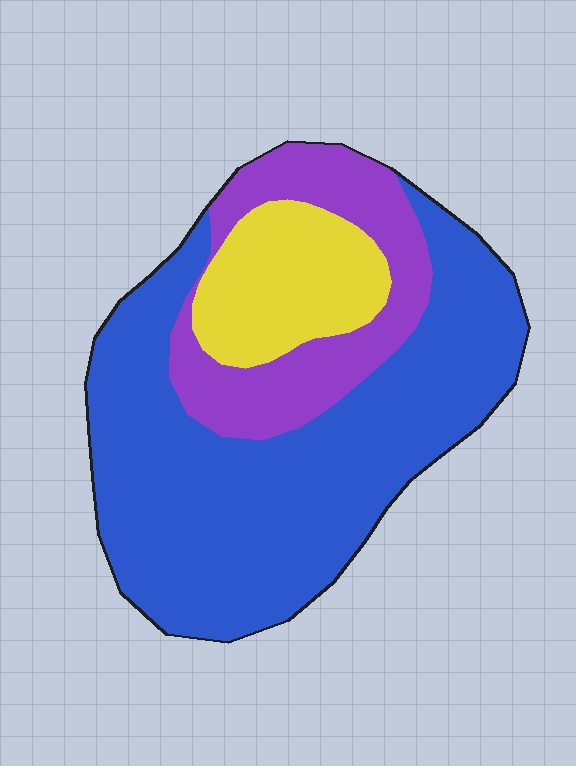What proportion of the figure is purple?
Purple takes up less than a quarter of the figure.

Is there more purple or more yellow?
Purple.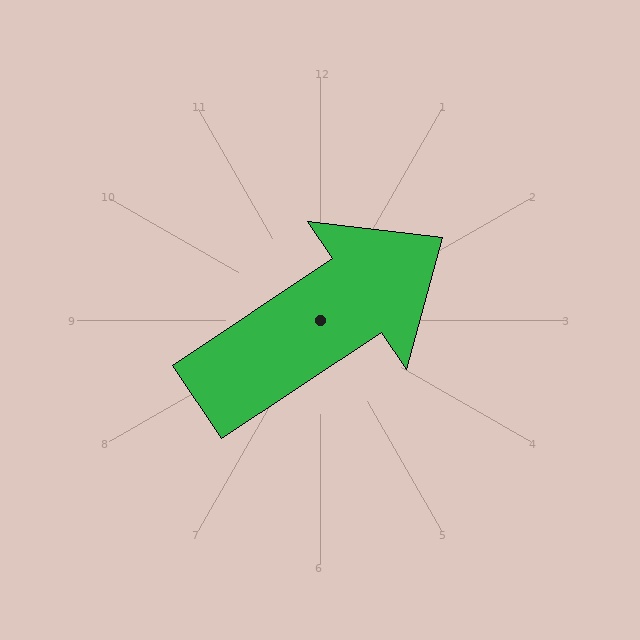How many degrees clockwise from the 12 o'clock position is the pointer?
Approximately 56 degrees.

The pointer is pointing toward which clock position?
Roughly 2 o'clock.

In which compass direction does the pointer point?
Northeast.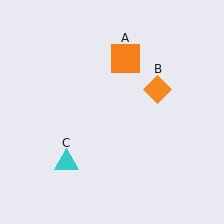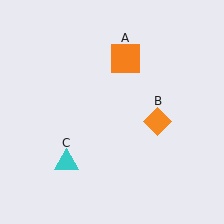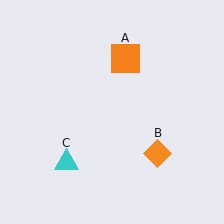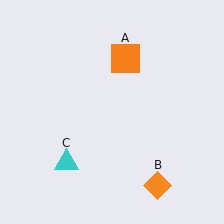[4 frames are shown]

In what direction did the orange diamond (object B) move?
The orange diamond (object B) moved down.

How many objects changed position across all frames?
1 object changed position: orange diamond (object B).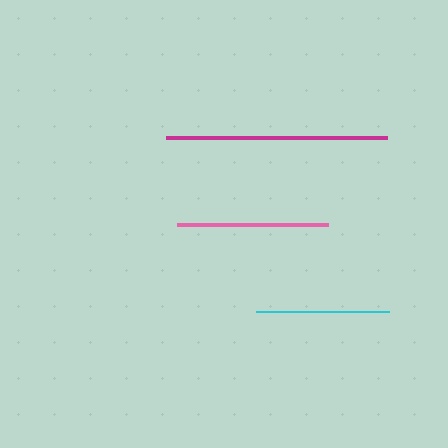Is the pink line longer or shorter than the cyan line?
The pink line is longer than the cyan line.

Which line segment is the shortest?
The cyan line is the shortest at approximately 132 pixels.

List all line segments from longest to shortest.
From longest to shortest: magenta, pink, cyan.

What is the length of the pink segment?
The pink segment is approximately 151 pixels long.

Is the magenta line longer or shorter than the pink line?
The magenta line is longer than the pink line.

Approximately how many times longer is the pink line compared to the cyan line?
The pink line is approximately 1.1 times the length of the cyan line.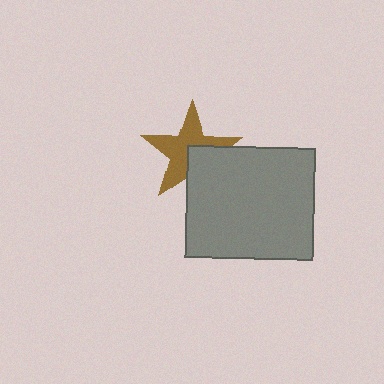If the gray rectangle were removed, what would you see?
You would see the complete brown star.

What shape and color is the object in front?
The object in front is a gray rectangle.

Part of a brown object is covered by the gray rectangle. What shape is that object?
It is a star.